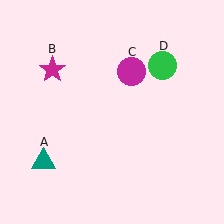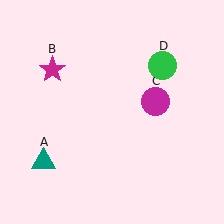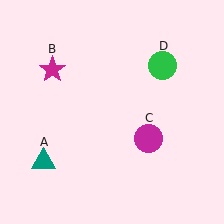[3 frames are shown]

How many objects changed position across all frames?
1 object changed position: magenta circle (object C).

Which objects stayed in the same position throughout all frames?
Teal triangle (object A) and magenta star (object B) and green circle (object D) remained stationary.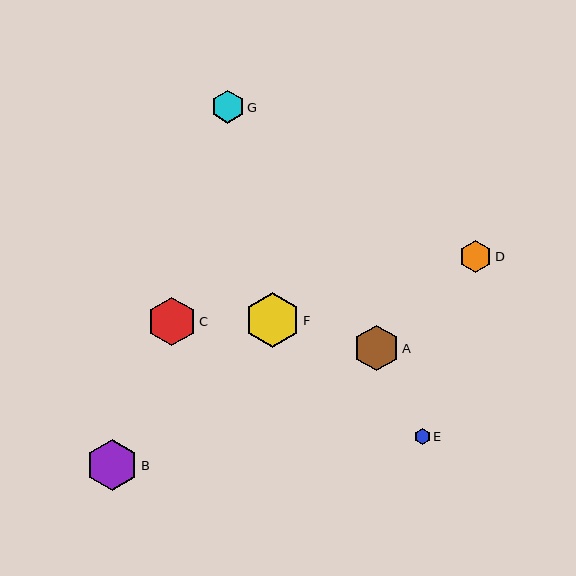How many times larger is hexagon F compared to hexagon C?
Hexagon F is approximately 1.1 times the size of hexagon C.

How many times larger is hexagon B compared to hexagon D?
Hexagon B is approximately 1.6 times the size of hexagon D.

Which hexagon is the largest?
Hexagon F is the largest with a size of approximately 55 pixels.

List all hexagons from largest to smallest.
From largest to smallest: F, B, C, A, G, D, E.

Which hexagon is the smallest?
Hexagon E is the smallest with a size of approximately 16 pixels.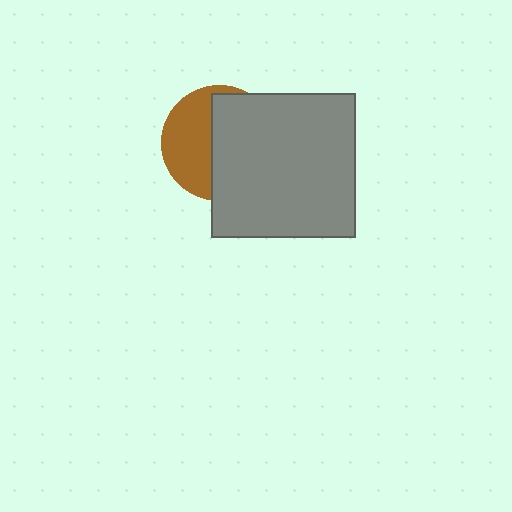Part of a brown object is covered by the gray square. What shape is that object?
It is a circle.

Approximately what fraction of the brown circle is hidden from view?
Roughly 57% of the brown circle is hidden behind the gray square.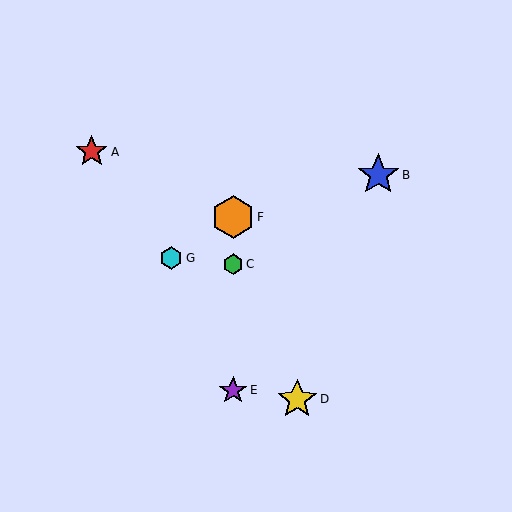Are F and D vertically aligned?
No, F is at x≈233 and D is at x≈297.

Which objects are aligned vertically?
Objects C, E, F are aligned vertically.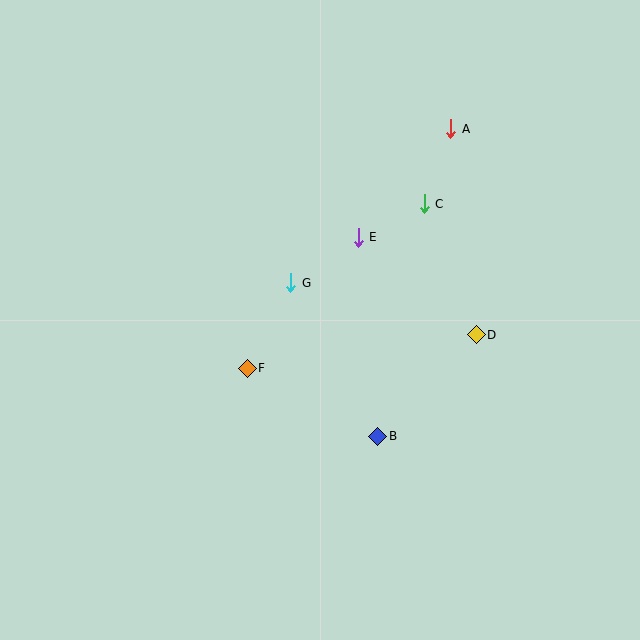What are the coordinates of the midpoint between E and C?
The midpoint between E and C is at (391, 221).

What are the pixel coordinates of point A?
Point A is at (451, 129).